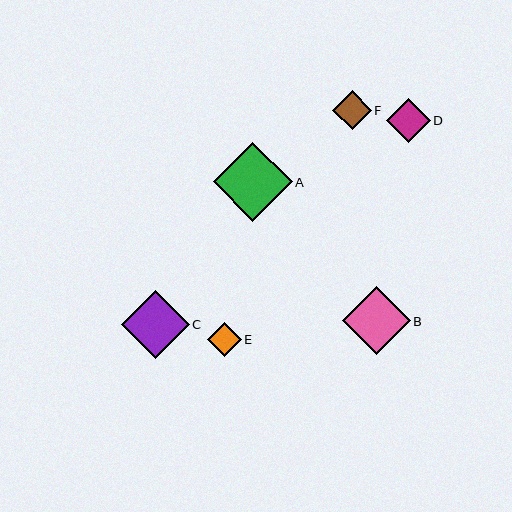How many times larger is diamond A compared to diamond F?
Diamond A is approximately 2.1 times the size of diamond F.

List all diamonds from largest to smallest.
From largest to smallest: A, C, B, D, F, E.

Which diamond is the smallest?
Diamond E is the smallest with a size of approximately 33 pixels.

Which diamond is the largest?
Diamond A is the largest with a size of approximately 79 pixels.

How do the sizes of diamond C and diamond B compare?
Diamond C and diamond B are approximately the same size.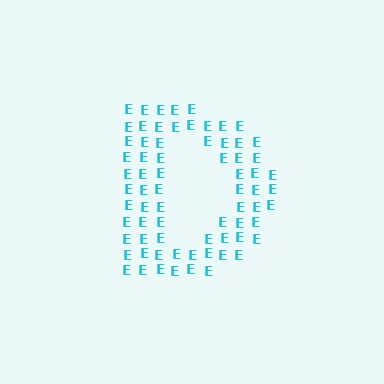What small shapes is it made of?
It is made of small letter E's.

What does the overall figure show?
The overall figure shows the letter D.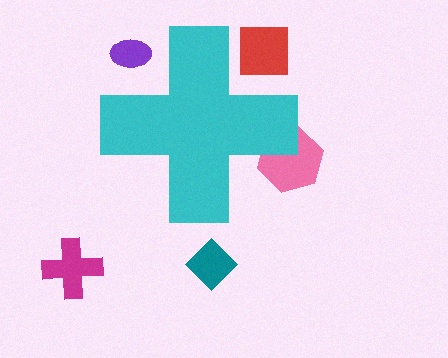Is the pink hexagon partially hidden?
Yes, the pink hexagon is partially hidden behind the cyan cross.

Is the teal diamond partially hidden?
No, the teal diamond is fully visible.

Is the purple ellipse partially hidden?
Yes, the purple ellipse is partially hidden behind the cyan cross.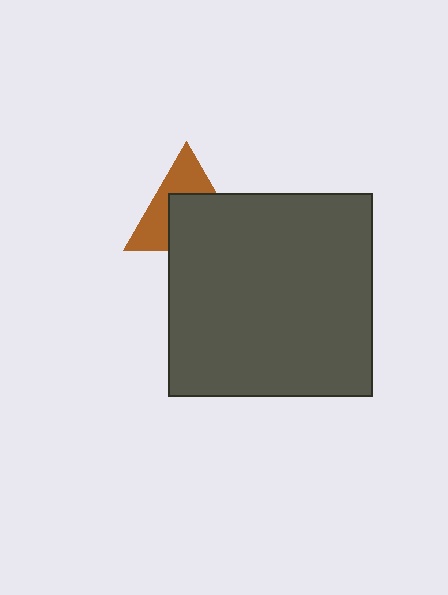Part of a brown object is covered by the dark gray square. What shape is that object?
It is a triangle.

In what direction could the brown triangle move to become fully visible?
The brown triangle could move up. That would shift it out from behind the dark gray square entirely.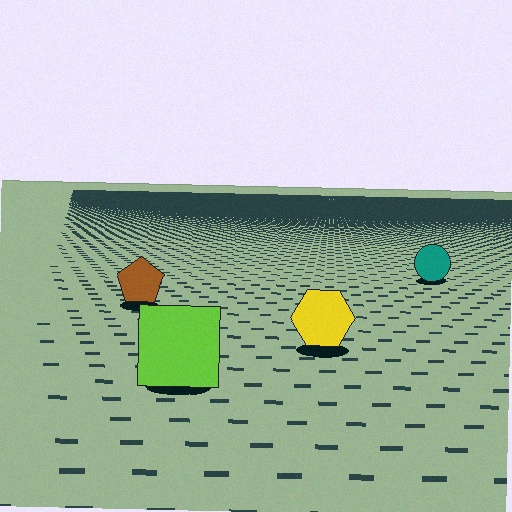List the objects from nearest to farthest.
From nearest to farthest: the lime square, the yellow hexagon, the brown pentagon, the teal circle.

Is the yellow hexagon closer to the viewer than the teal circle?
Yes. The yellow hexagon is closer — you can tell from the texture gradient: the ground texture is coarser near it.